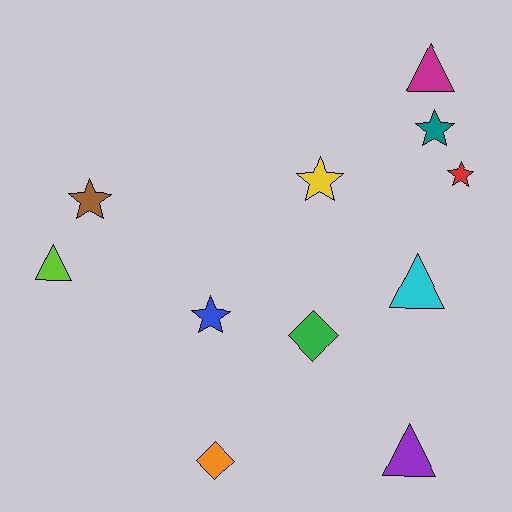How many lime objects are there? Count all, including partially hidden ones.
There is 1 lime object.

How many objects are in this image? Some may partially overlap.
There are 11 objects.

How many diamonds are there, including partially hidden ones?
There are 2 diamonds.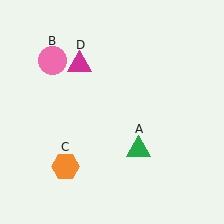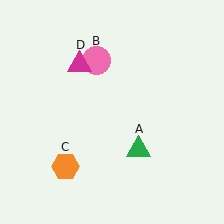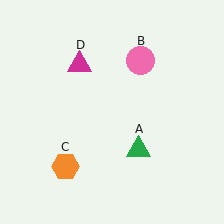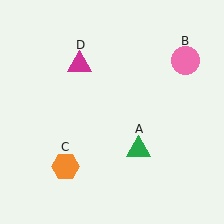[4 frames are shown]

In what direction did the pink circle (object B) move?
The pink circle (object B) moved right.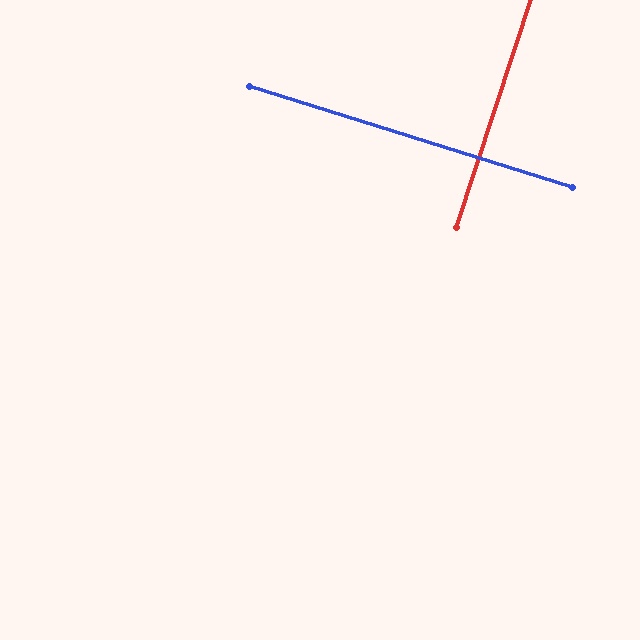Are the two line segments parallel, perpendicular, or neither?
Perpendicular — they meet at approximately 89°.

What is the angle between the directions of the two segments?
Approximately 89 degrees.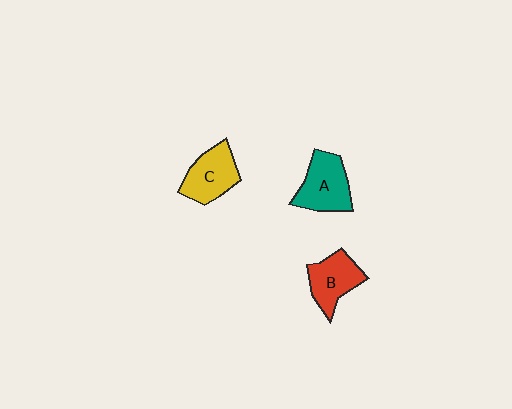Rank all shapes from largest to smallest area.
From largest to smallest: A (teal), C (yellow), B (red).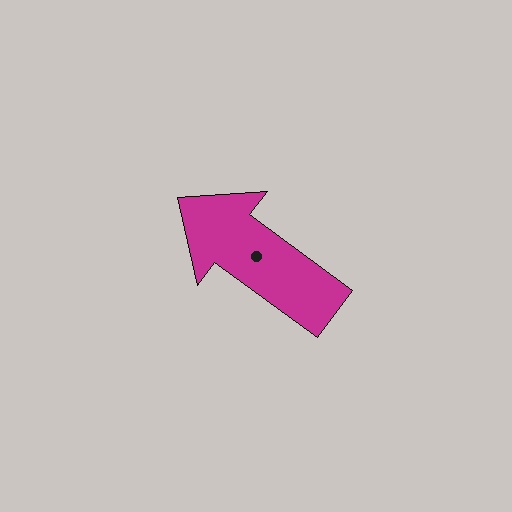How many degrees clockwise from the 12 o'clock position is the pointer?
Approximately 307 degrees.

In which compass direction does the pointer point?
Northwest.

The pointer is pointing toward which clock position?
Roughly 10 o'clock.